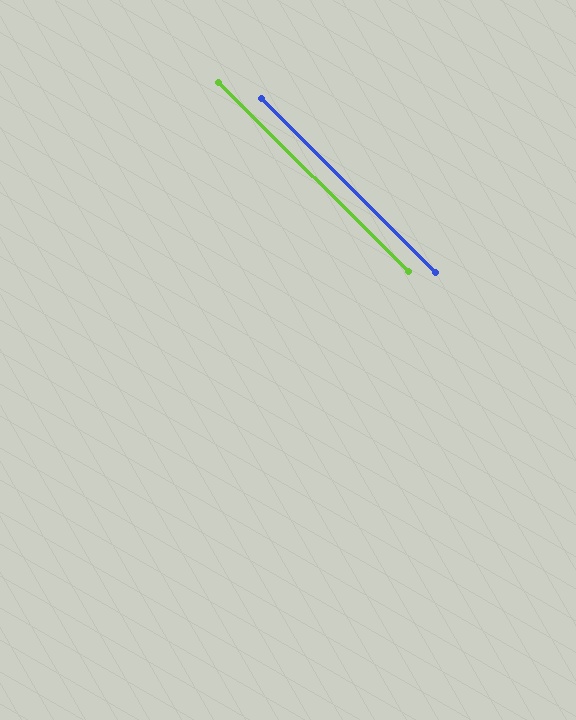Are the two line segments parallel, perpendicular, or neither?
Parallel — their directions differ by only 0.1°.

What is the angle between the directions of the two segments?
Approximately 0 degrees.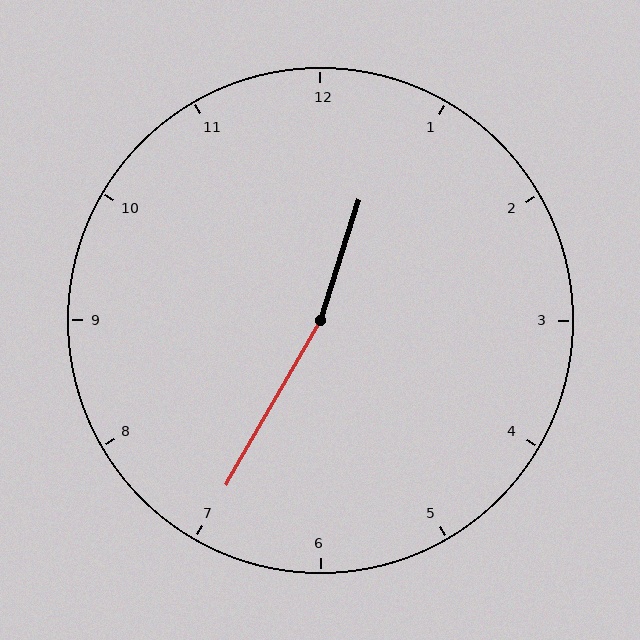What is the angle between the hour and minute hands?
Approximately 168 degrees.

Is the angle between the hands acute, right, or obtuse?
It is obtuse.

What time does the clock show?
12:35.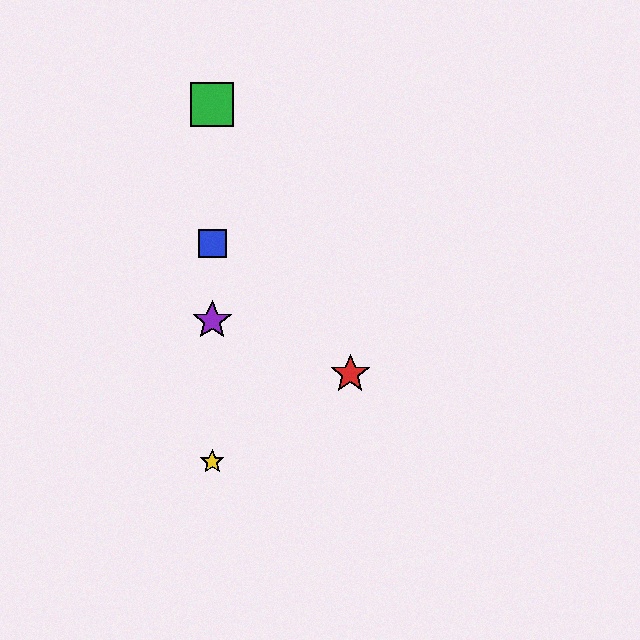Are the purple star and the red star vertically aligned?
No, the purple star is at x≈212 and the red star is at x≈350.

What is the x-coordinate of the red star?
The red star is at x≈350.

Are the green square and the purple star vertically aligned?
Yes, both are at x≈212.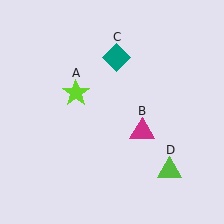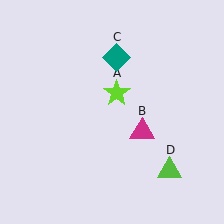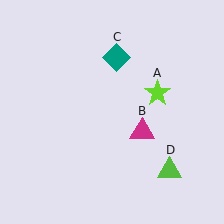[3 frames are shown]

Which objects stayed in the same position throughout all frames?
Magenta triangle (object B) and teal diamond (object C) and lime triangle (object D) remained stationary.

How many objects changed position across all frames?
1 object changed position: lime star (object A).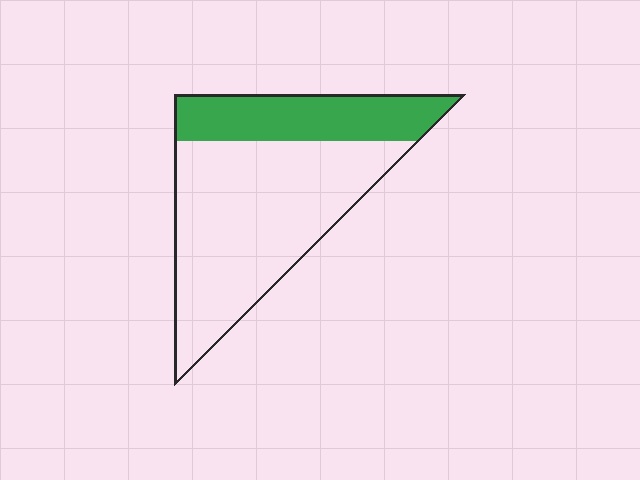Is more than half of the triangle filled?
No.